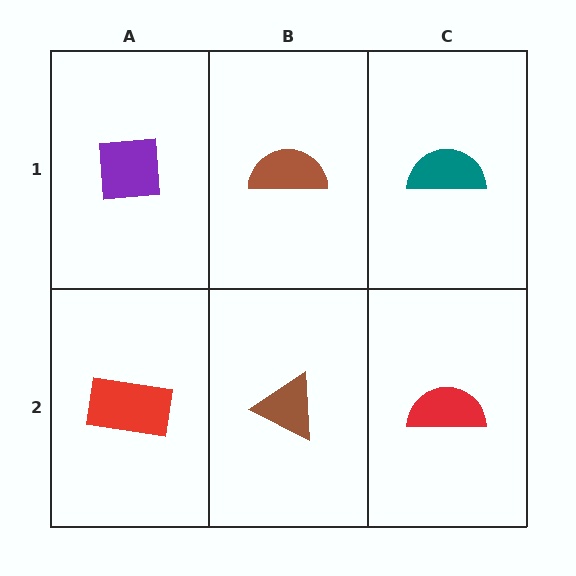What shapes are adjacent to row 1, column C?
A red semicircle (row 2, column C), a brown semicircle (row 1, column B).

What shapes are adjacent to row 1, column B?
A brown triangle (row 2, column B), a purple square (row 1, column A), a teal semicircle (row 1, column C).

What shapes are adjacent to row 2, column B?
A brown semicircle (row 1, column B), a red rectangle (row 2, column A), a red semicircle (row 2, column C).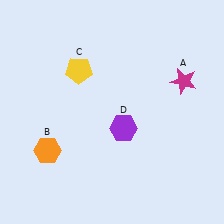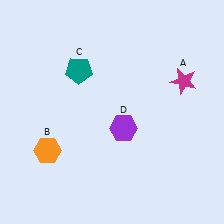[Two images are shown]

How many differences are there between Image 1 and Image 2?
There is 1 difference between the two images.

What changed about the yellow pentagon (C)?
In Image 1, C is yellow. In Image 2, it changed to teal.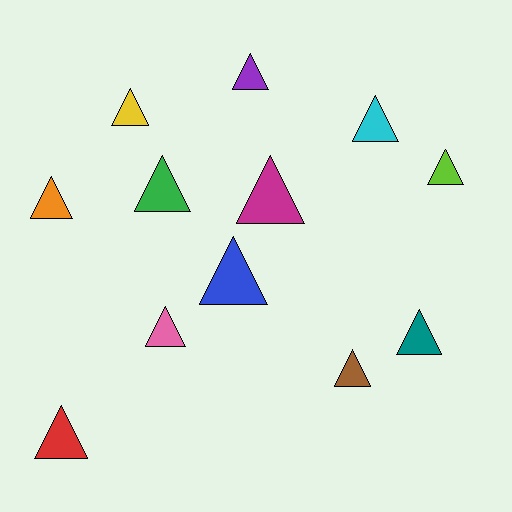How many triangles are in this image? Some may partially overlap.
There are 12 triangles.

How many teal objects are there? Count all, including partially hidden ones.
There is 1 teal object.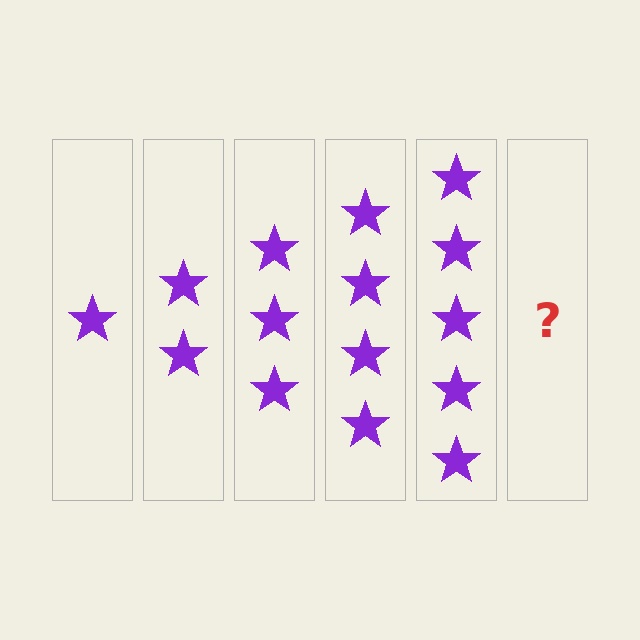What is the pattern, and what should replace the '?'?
The pattern is that each step adds one more star. The '?' should be 6 stars.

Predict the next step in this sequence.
The next step is 6 stars.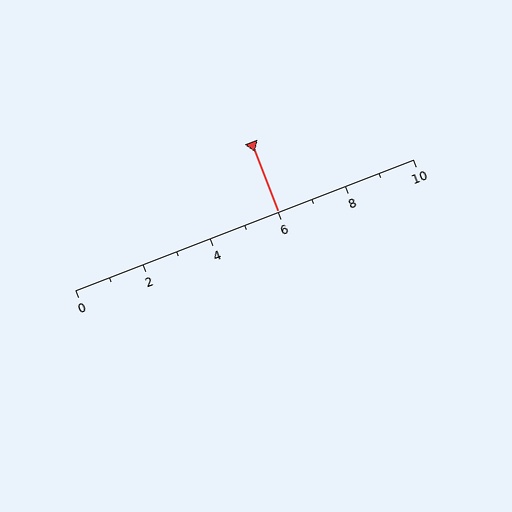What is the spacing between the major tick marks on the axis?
The major ticks are spaced 2 apart.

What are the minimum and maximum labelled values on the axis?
The axis runs from 0 to 10.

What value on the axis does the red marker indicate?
The marker indicates approximately 6.